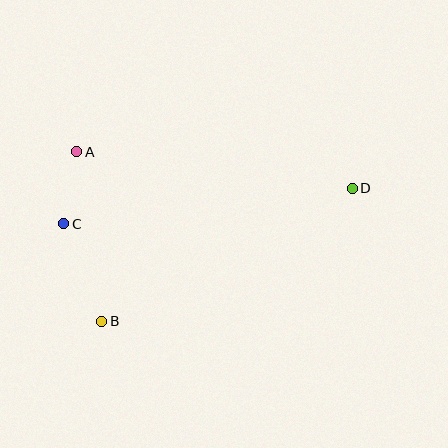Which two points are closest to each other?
Points A and C are closest to each other.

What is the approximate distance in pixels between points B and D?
The distance between B and D is approximately 284 pixels.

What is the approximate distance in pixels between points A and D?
The distance between A and D is approximately 278 pixels.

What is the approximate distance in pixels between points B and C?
The distance between B and C is approximately 105 pixels.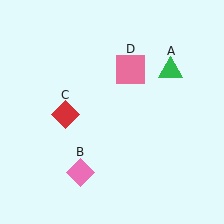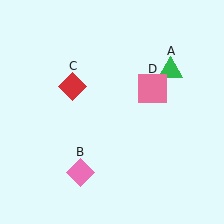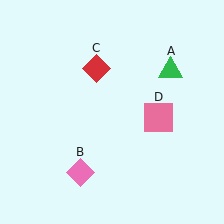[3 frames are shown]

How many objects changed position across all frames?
2 objects changed position: red diamond (object C), pink square (object D).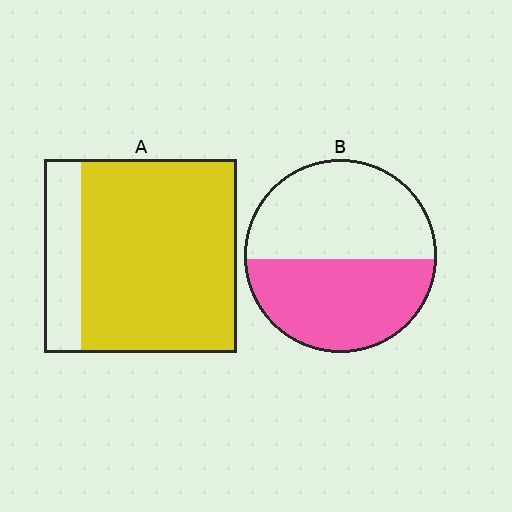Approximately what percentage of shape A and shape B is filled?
A is approximately 80% and B is approximately 50%.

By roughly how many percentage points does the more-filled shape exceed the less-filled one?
By roughly 35 percentage points (A over B).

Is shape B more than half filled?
Roughly half.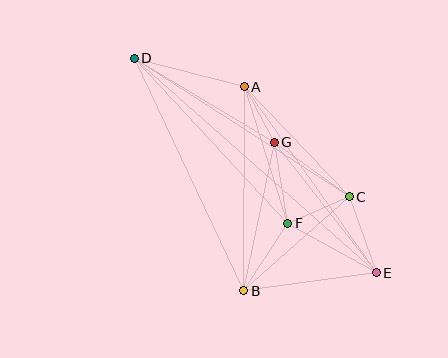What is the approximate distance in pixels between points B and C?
The distance between B and C is approximately 141 pixels.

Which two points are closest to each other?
Points A and G are closest to each other.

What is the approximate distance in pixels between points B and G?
The distance between B and G is approximately 152 pixels.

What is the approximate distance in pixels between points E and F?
The distance between E and F is approximately 101 pixels.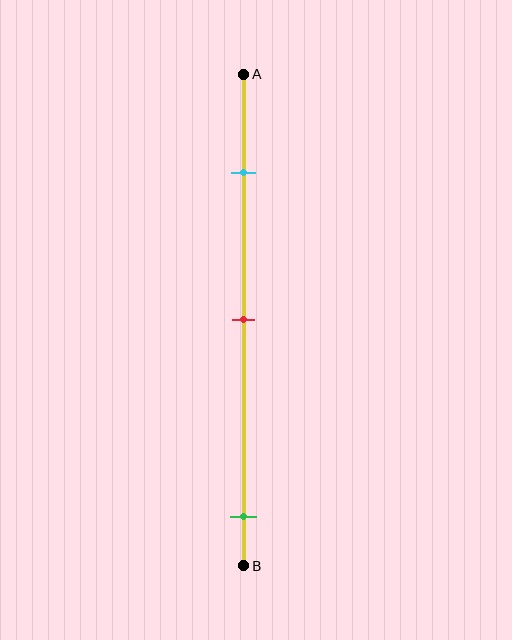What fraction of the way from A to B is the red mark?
The red mark is approximately 50% (0.5) of the way from A to B.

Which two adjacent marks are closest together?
The cyan and red marks are the closest adjacent pair.